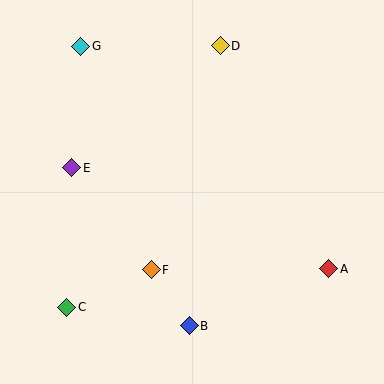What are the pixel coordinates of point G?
Point G is at (81, 46).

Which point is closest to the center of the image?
Point F at (151, 270) is closest to the center.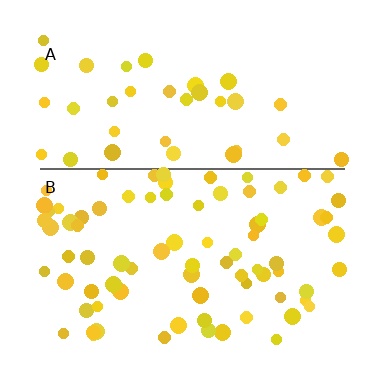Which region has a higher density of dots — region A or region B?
B (the bottom).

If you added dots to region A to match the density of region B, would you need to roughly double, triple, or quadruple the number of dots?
Approximately double.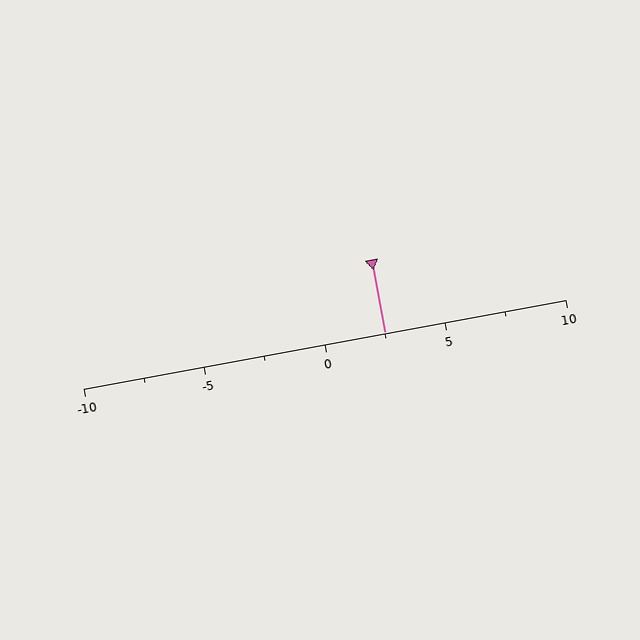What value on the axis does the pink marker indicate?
The marker indicates approximately 2.5.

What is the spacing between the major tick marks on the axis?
The major ticks are spaced 5 apart.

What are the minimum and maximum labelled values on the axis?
The axis runs from -10 to 10.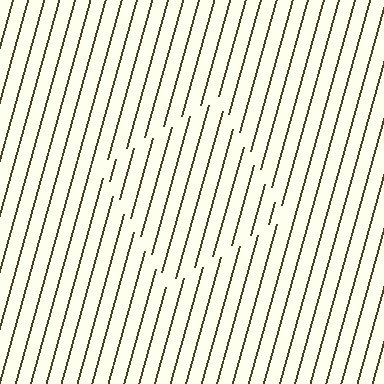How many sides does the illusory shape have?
4 sides — the line-ends trace a square.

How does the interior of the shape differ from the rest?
The interior of the shape contains the same grating, shifted by half a period — the contour is defined by the phase discontinuity where line-ends from the inner and outer gratings abut.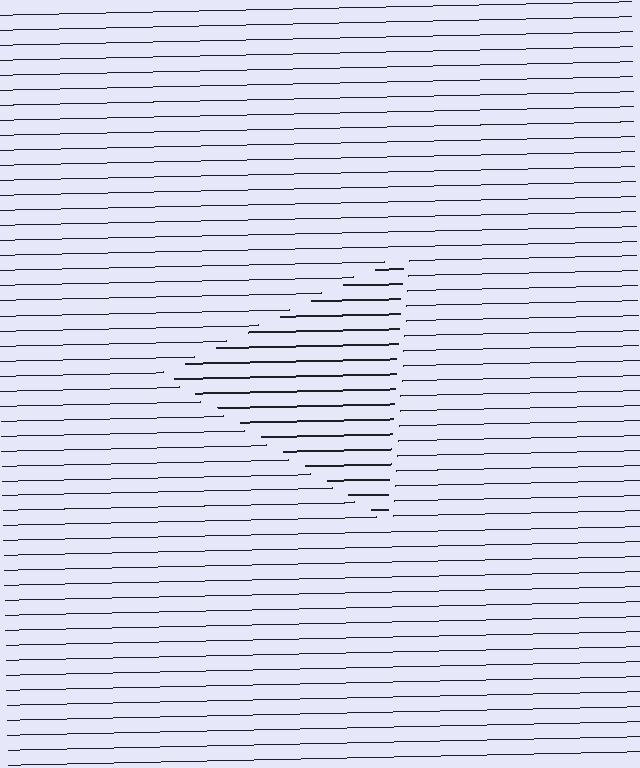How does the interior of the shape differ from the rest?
The interior of the shape contains the same grating, shifted by half a period — the contour is defined by the phase discontinuity where line-ends from the inner and outer gratings abut.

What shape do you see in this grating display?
An illusory triangle. The interior of the shape contains the same grating, shifted by half a period — the contour is defined by the phase discontinuity where line-ends from the inner and outer gratings abut.